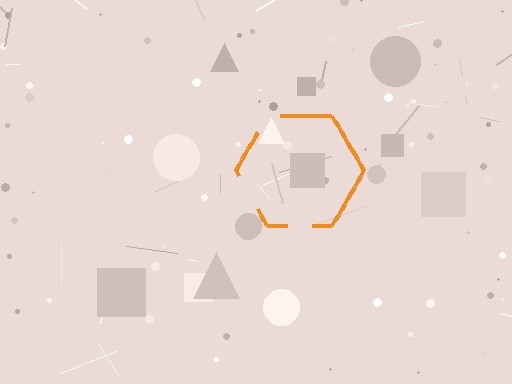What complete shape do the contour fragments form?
The contour fragments form a hexagon.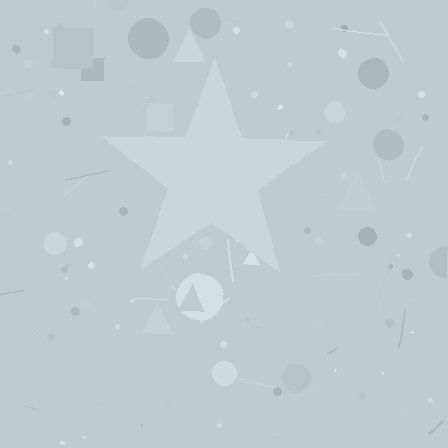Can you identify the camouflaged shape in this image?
The camouflaged shape is a star.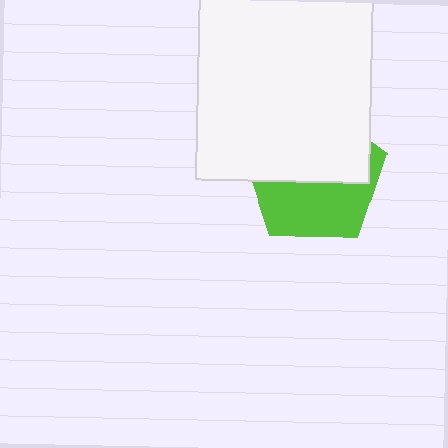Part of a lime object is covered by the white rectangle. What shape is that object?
It is a pentagon.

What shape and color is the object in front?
The object in front is a white rectangle.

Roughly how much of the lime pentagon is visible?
About half of it is visible (roughly 45%).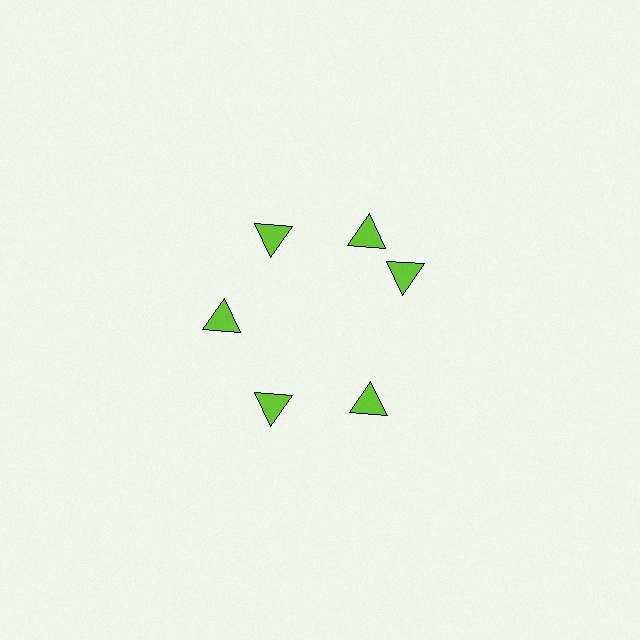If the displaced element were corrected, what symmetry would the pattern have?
It would have 6-fold rotational symmetry — the pattern would map onto itself every 60 degrees.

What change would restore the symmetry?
The symmetry would be restored by rotating it back into even spacing with its neighbors so that all 6 triangles sit at equal angles and equal distance from the center.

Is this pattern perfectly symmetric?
No. The 6 lime triangles are arranged in a ring, but one element near the 3 o'clock position is rotated out of alignment along the ring, breaking the 6-fold rotational symmetry.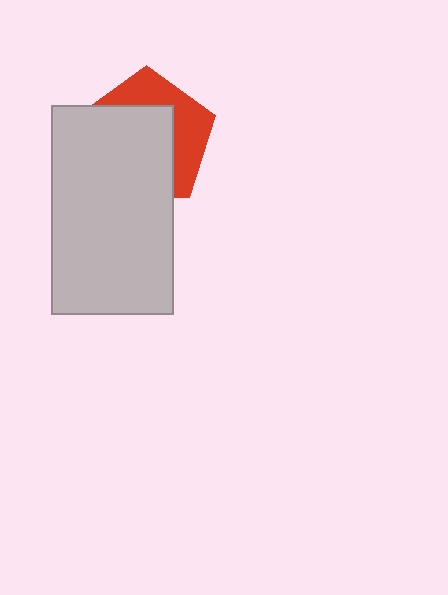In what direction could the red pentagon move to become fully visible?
The red pentagon could move toward the upper-right. That would shift it out from behind the light gray rectangle entirely.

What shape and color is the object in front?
The object in front is a light gray rectangle.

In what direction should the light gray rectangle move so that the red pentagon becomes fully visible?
The light gray rectangle should move toward the lower-left. That is the shortest direction to clear the overlap and leave the red pentagon fully visible.